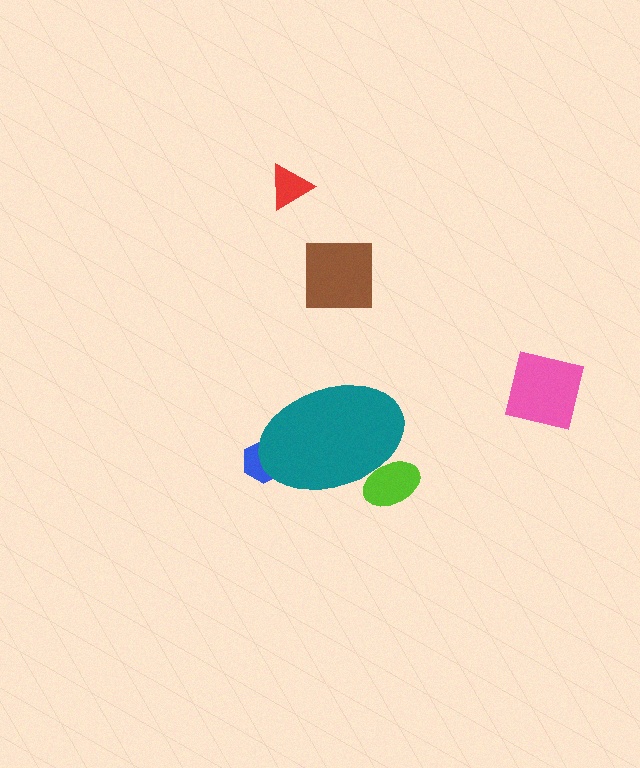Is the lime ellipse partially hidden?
Yes, the lime ellipse is partially hidden behind the teal ellipse.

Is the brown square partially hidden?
No, the brown square is fully visible.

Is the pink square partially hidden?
No, the pink square is fully visible.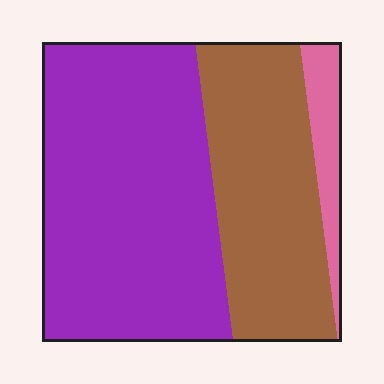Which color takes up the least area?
Pink, at roughly 10%.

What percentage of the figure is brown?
Brown covers 35% of the figure.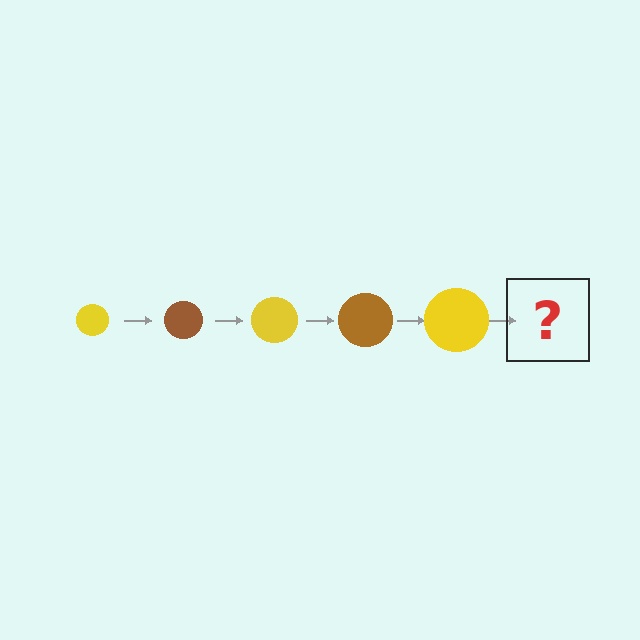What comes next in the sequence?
The next element should be a brown circle, larger than the previous one.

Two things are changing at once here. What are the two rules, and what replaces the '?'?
The two rules are that the circle grows larger each step and the color cycles through yellow and brown. The '?' should be a brown circle, larger than the previous one.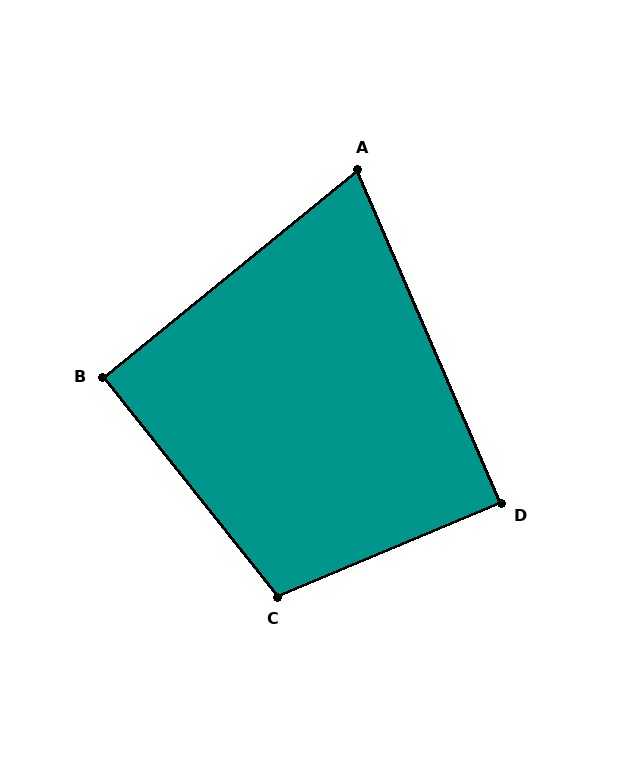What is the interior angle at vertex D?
Approximately 89 degrees (approximately right).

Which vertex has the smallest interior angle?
A, at approximately 74 degrees.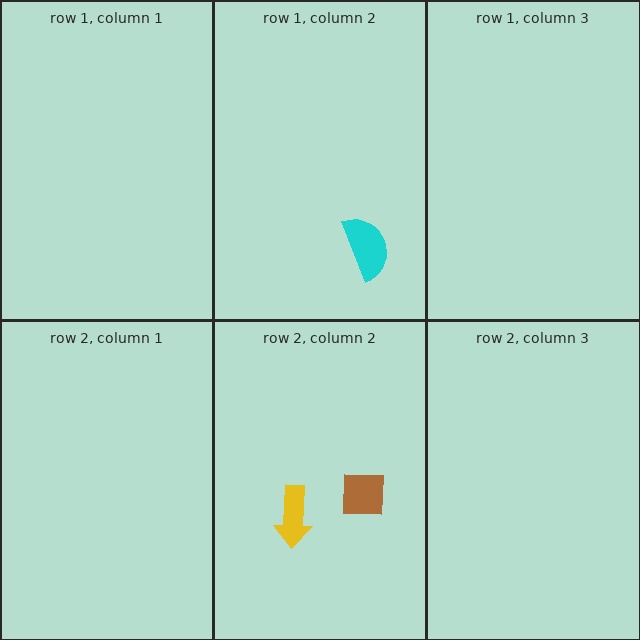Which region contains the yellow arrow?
The row 2, column 2 region.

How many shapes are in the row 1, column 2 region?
1.